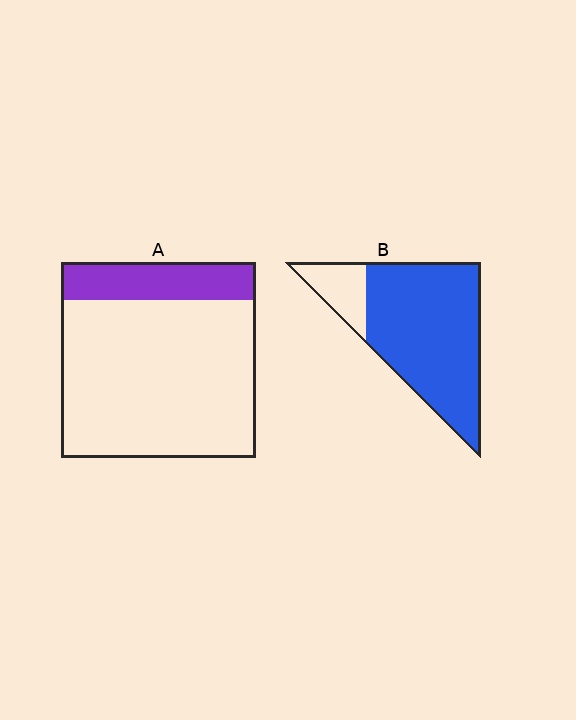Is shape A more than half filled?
No.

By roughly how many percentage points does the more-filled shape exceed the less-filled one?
By roughly 65 percentage points (B over A).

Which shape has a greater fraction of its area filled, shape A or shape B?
Shape B.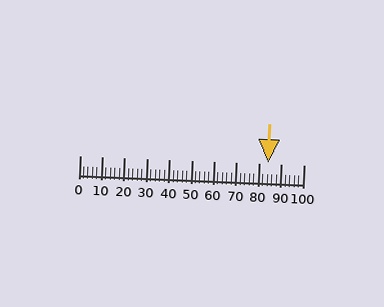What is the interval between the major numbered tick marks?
The major tick marks are spaced 10 units apart.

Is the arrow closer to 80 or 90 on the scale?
The arrow is closer to 80.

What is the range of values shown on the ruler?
The ruler shows values from 0 to 100.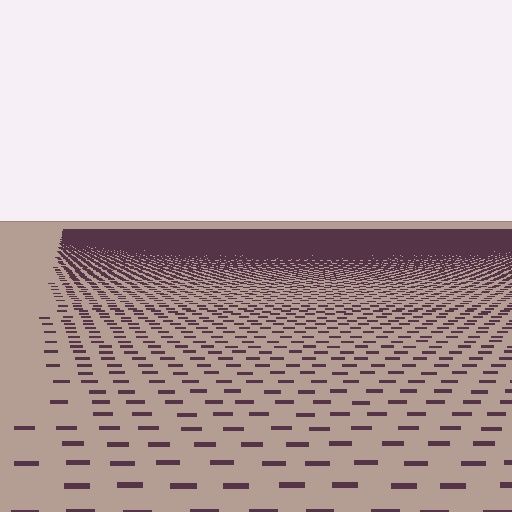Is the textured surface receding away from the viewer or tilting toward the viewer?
The surface is receding away from the viewer. Texture elements get smaller and denser toward the top.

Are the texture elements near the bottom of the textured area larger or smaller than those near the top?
Larger. Near the bottom, elements are closer to the viewer and appear at a bigger on-screen size.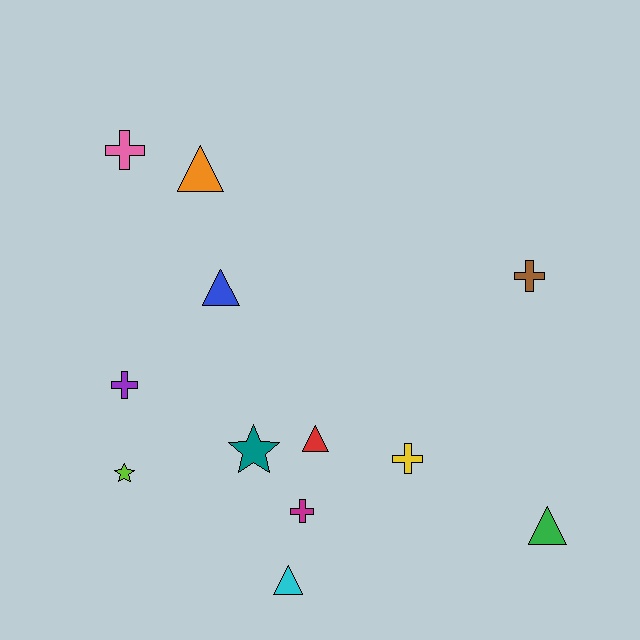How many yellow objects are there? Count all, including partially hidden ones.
There is 1 yellow object.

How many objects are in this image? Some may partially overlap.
There are 12 objects.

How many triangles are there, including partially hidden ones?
There are 5 triangles.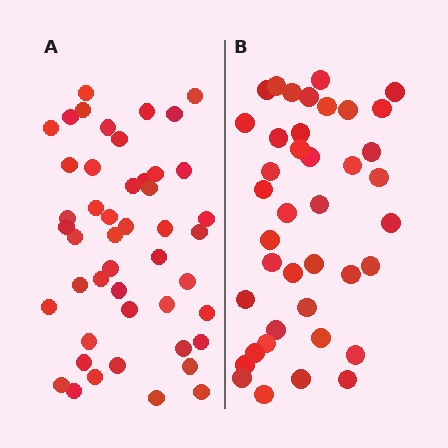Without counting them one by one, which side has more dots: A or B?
Region A (the left region) has more dots.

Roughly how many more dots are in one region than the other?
Region A has roughly 8 or so more dots than region B.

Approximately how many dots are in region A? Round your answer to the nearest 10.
About 50 dots. (The exact count is 47, which rounds to 50.)